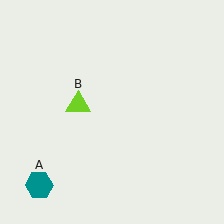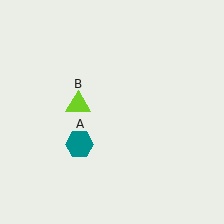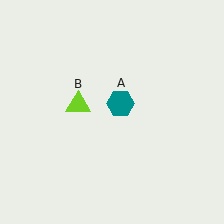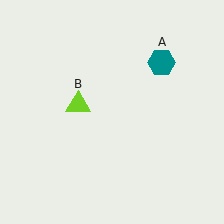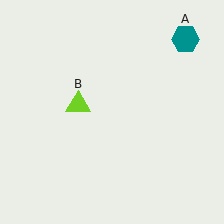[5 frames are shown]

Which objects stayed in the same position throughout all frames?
Lime triangle (object B) remained stationary.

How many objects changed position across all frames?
1 object changed position: teal hexagon (object A).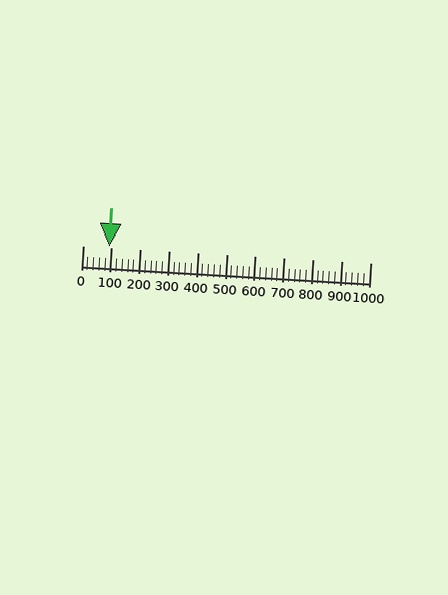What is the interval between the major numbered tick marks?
The major tick marks are spaced 100 units apart.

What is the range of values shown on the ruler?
The ruler shows values from 0 to 1000.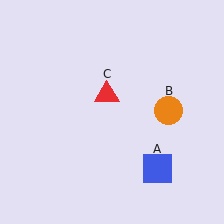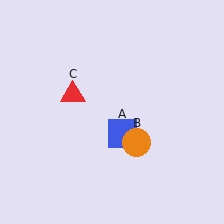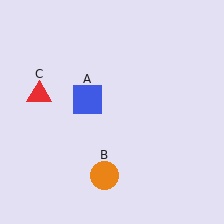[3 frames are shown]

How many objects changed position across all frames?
3 objects changed position: blue square (object A), orange circle (object B), red triangle (object C).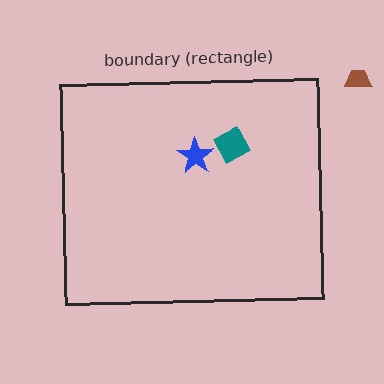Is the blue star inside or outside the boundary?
Inside.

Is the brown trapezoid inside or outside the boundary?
Outside.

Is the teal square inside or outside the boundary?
Inside.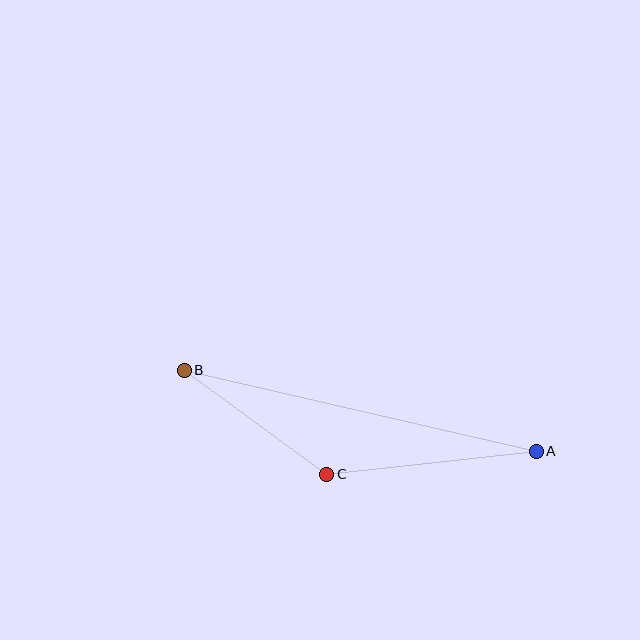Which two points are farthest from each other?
Points A and B are farthest from each other.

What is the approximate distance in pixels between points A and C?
The distance between A and C is approximately 211 pixels.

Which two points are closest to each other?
Points B and C are closest to each other.